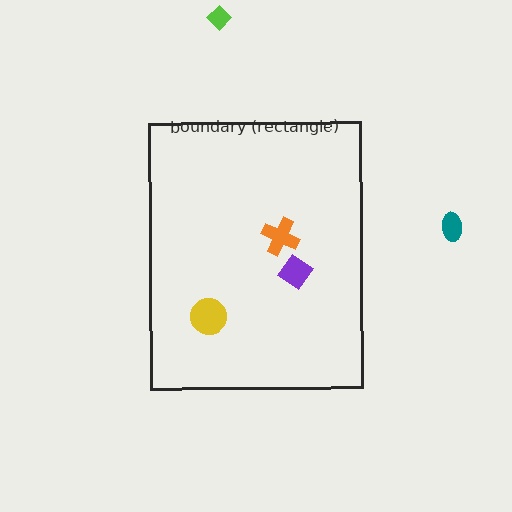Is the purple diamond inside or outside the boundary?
Inside.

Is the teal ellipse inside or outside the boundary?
Outside.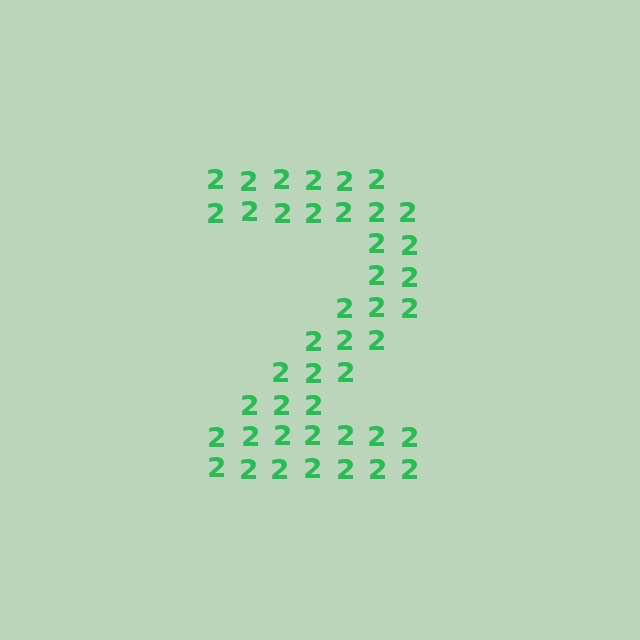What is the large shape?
The large shape is the digit 2.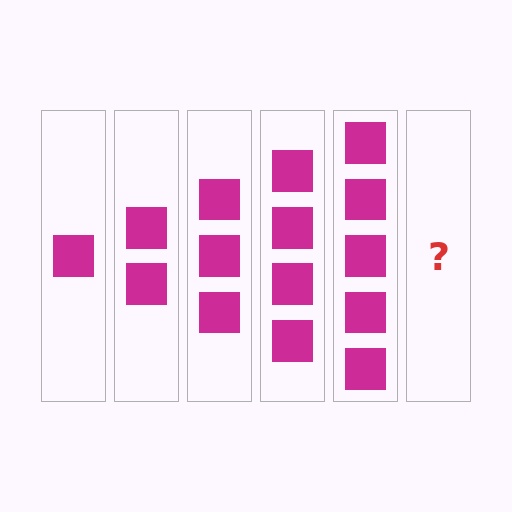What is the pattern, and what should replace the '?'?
The pattern is that each step adds one more square. The '?' should be 6 squares.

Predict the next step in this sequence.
The next step is 6 squares.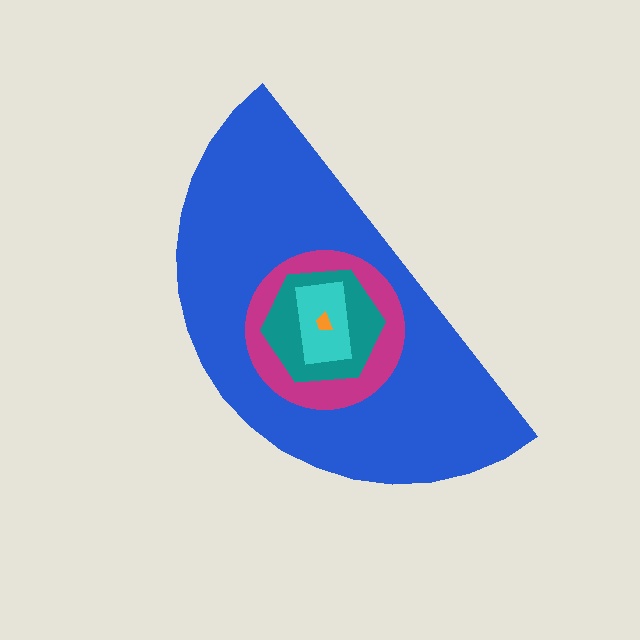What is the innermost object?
The orange trapezoid.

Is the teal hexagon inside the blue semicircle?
Yes.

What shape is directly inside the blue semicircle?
The magenta circle.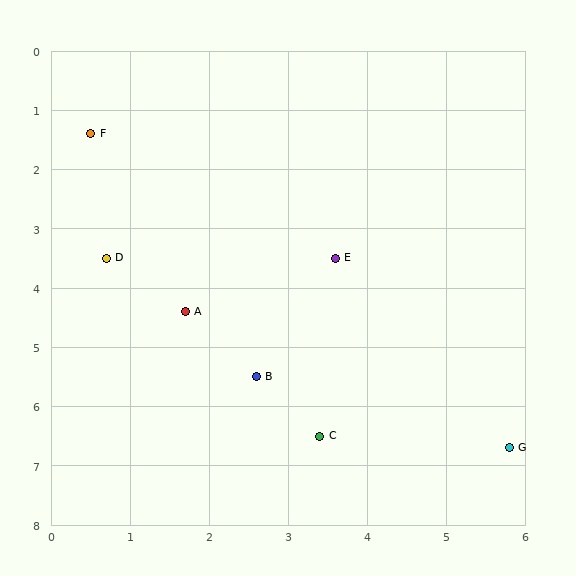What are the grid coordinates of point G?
Point G is at approximately (5.8, 6.7).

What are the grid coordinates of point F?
Point F is at approximately (0.5, 1.4).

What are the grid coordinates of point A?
Point A is at approximately (1.7, 4.4).